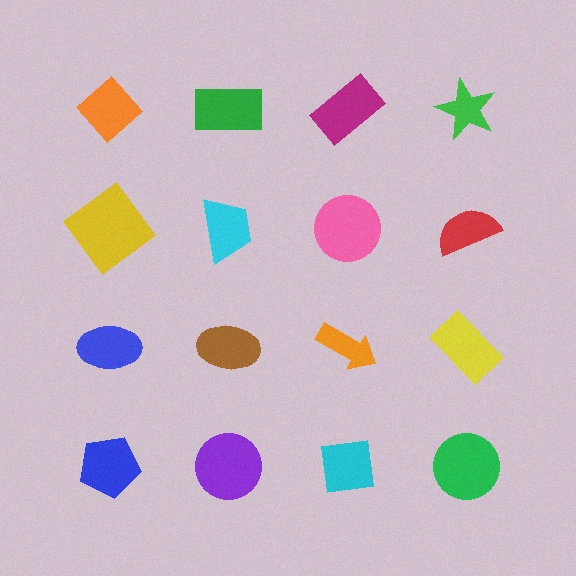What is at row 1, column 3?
A magenta rectangle.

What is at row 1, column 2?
A green rectangle.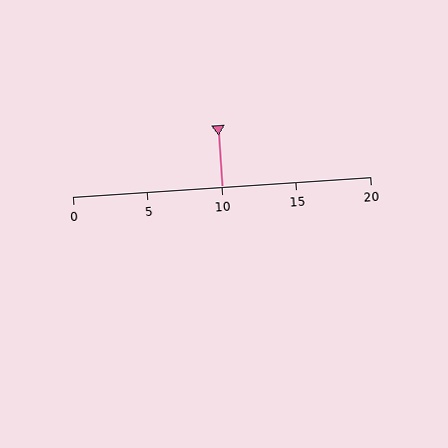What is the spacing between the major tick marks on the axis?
The major ticks are spaced 5 apart.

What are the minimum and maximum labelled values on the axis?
The axis runs from 0 to 20.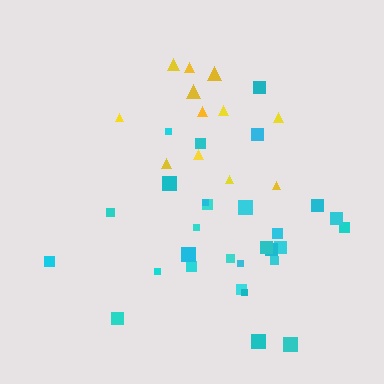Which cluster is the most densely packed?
Cyan.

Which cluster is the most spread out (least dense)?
Yellow.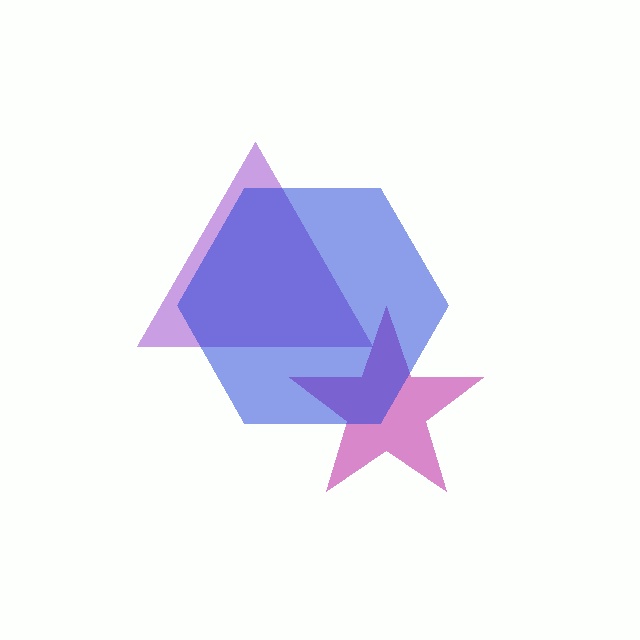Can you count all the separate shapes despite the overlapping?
Yes, there are 3 separate shapes.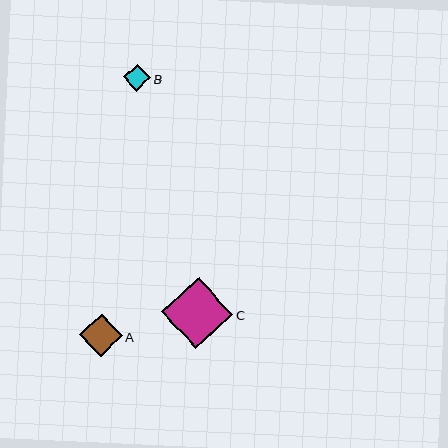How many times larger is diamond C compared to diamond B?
Diamond C is approximately 2.6 times the size of diamond B.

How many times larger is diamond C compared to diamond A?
Diamond C is approximately 1.7 times the size of diamond A.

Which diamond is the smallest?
Diamond B is the smallest with a size of approximately 27 pixels.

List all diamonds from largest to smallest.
From largest to smallest: C, A, B.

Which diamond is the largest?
Diamond C is the largest with a size of approximately 71 pixels.